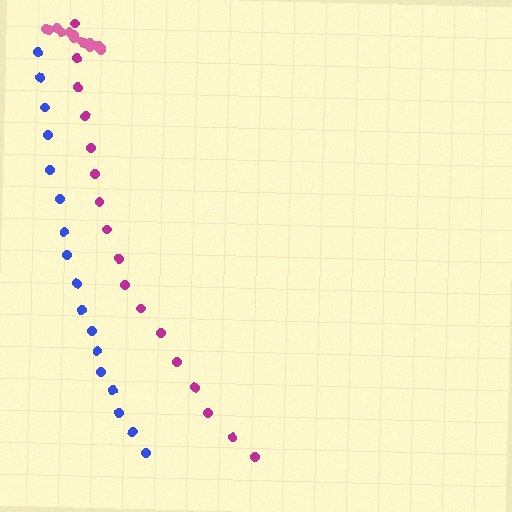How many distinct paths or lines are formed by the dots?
There are 3 distinct paths.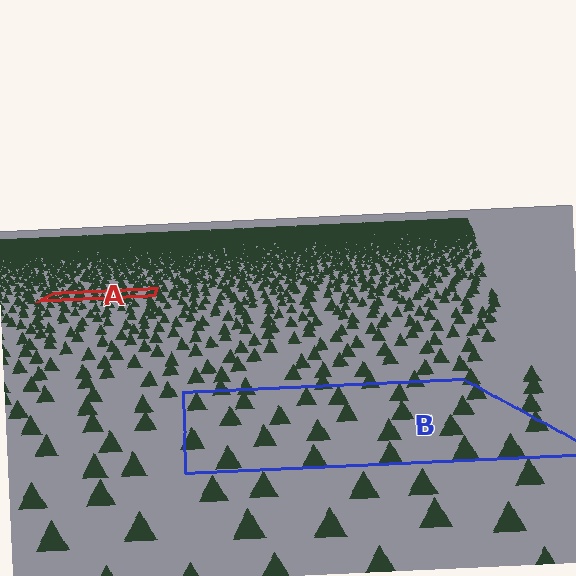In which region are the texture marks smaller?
The texture marks are smaller in region A, because it is farther away.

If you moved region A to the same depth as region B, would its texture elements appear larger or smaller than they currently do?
They would appear larger. At a closer depth, the same texture elements are projected at a bigger on-screen size.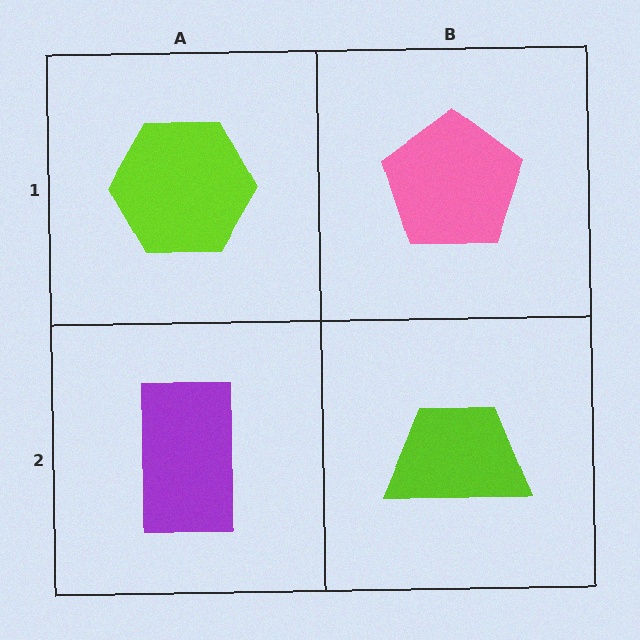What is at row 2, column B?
A lime trapezoid.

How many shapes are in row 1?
2 shapes.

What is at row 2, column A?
A purple rectangle.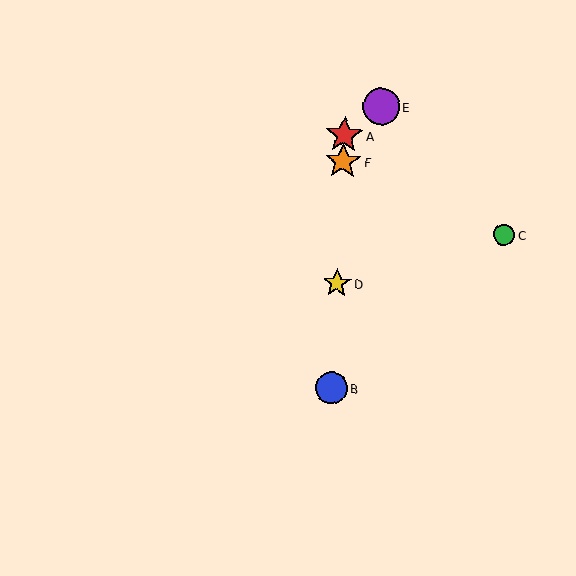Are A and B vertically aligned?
Yes, both are at x≈344.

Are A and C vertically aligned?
No, A is at x≈344 and C is at x≈504.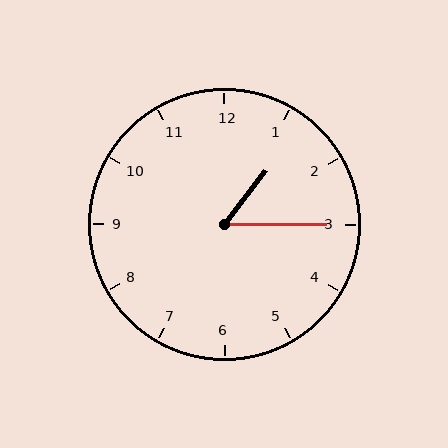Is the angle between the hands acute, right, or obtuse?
It is acute.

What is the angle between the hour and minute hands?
Approximately 52 degrees.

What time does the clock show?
1:15.